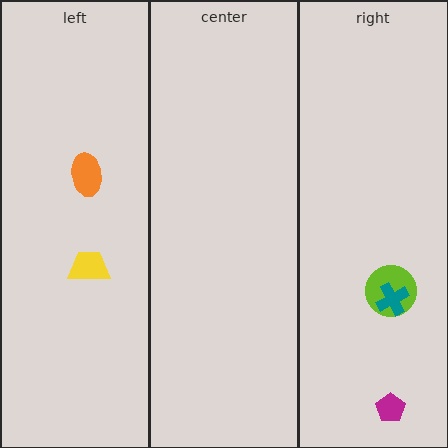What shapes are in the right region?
The magenta pentagon, the lime circle, the teal cross.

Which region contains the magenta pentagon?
The right region.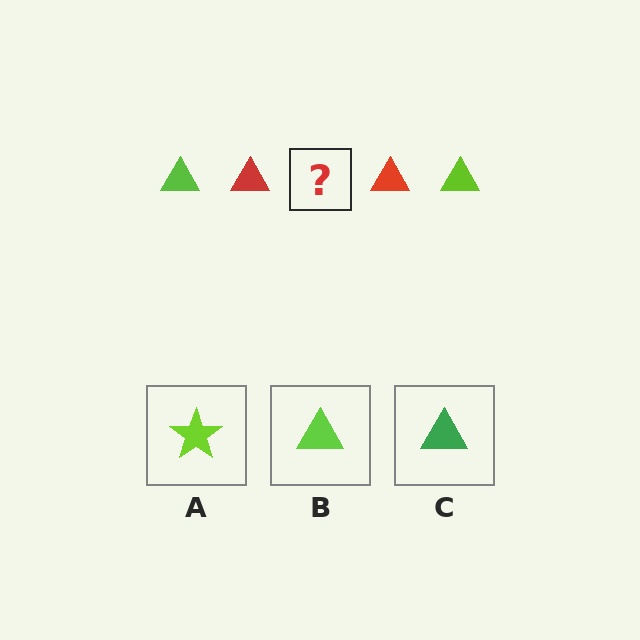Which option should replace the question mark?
Option B.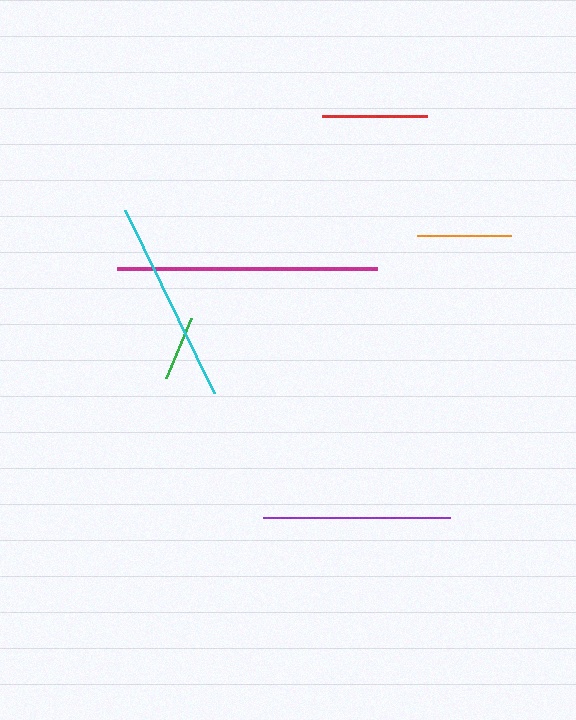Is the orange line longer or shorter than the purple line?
The purple line is longer than the orange line.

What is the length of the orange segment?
The orange segment is approximately 95 pixels long.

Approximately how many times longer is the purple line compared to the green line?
The purple line is approximately 2.9 times the length of the green line.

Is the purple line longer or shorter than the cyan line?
The cyan line is longer than the purple line.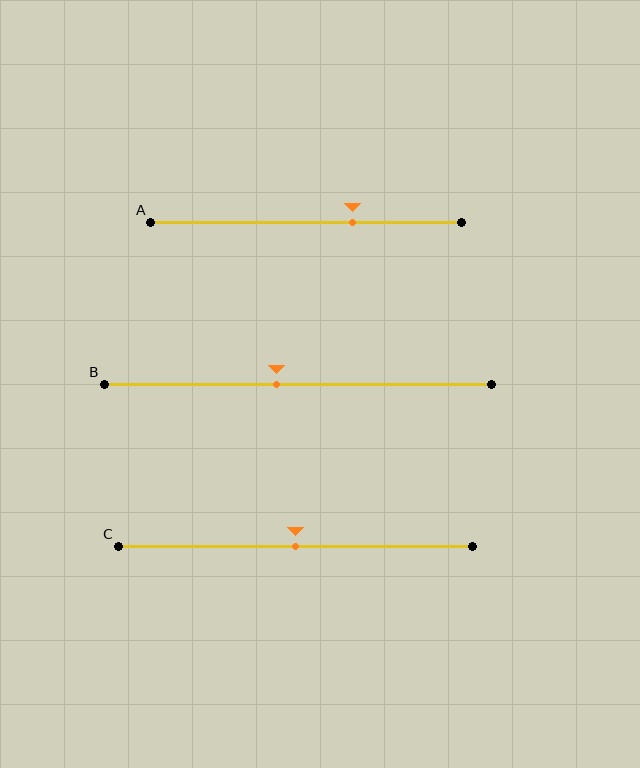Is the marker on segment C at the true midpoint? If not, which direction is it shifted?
Yes, the marker on segment C is at the true midpoint.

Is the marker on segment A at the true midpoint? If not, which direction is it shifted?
No, the marker on segment A is shifted to the right by about 15% of the segment length.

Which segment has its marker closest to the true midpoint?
Segment C has its marker closest to the true midpoint.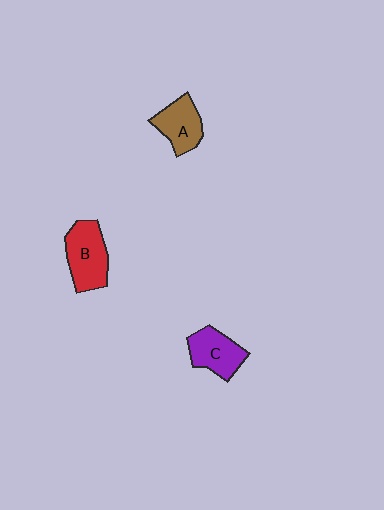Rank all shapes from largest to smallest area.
From largest to smallest: B (red), C (purple), A (brown).